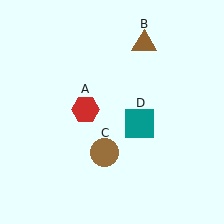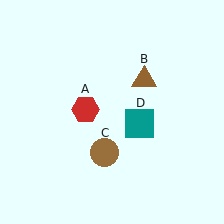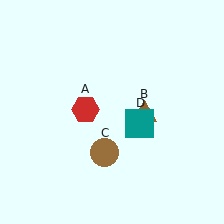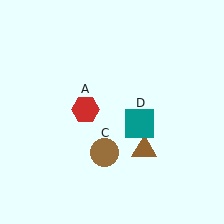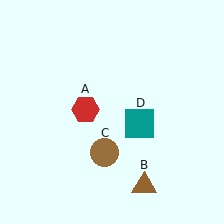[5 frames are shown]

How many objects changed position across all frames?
1 object changed position: brown triangle (object B).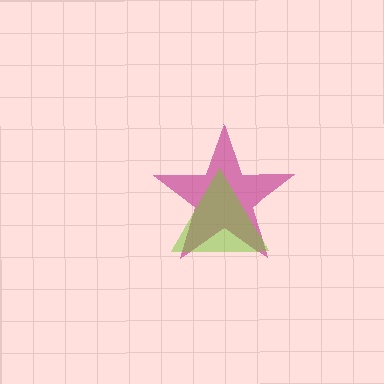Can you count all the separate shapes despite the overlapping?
Yes, there are 2 separate shapes.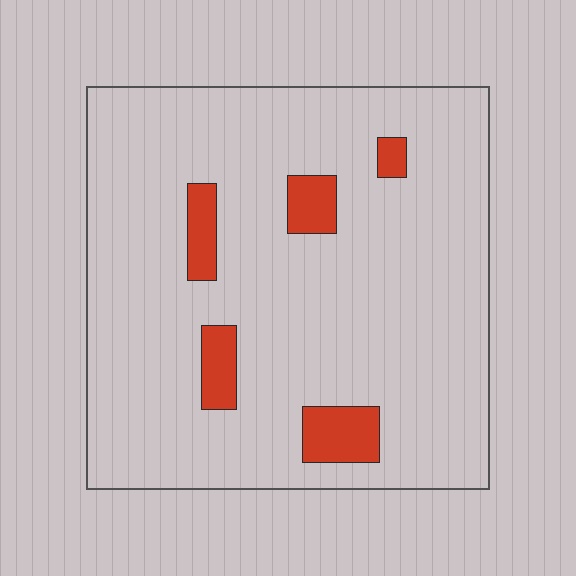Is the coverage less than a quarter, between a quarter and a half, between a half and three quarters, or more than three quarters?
Less than a quarter.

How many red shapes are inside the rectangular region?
5.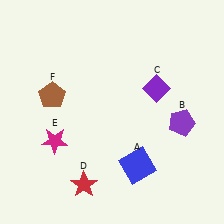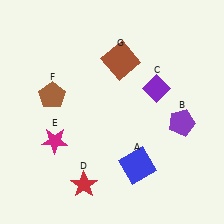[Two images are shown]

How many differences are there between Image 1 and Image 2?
There is 1 difference between the two images.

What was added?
A brown square (G) was added in Image 2.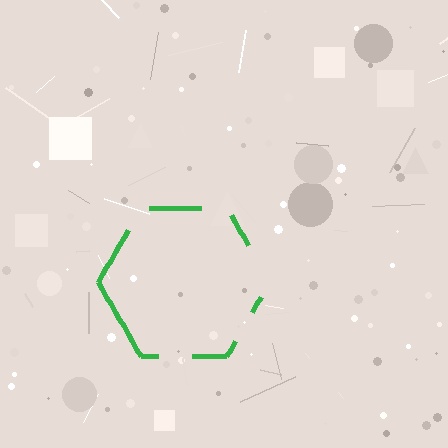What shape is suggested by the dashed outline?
The dashed outline suggests a hexagon.